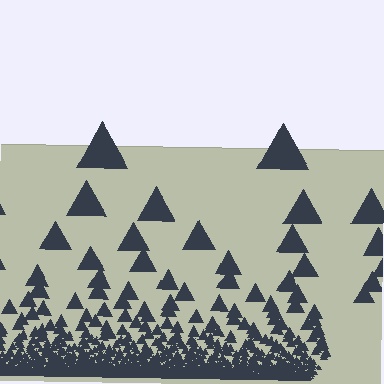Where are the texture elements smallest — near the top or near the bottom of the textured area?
Near the bottom.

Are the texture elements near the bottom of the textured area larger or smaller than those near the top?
Smaller. The gradient is inverted — elements near the bottom are smaller and denser.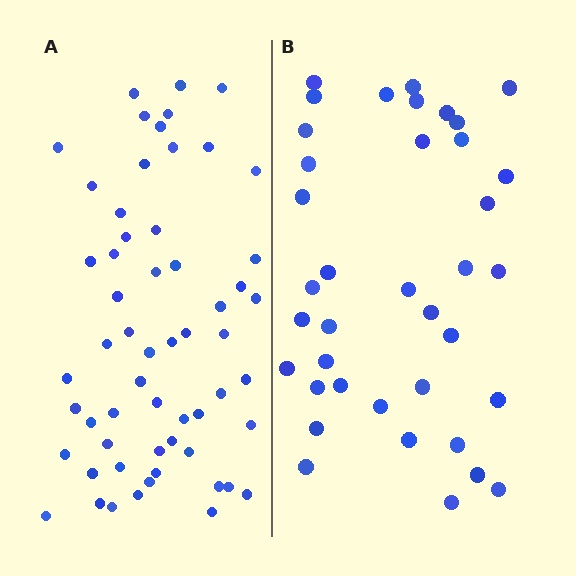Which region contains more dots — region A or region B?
Region A (the left region) has more dots.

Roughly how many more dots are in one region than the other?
Region A has approximately 20 more dots than region B.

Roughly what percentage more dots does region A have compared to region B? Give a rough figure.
About 55% more.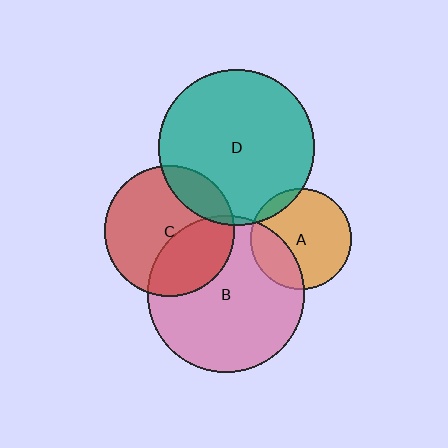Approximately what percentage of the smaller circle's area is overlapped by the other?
Approximately 35%.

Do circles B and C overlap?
Yes.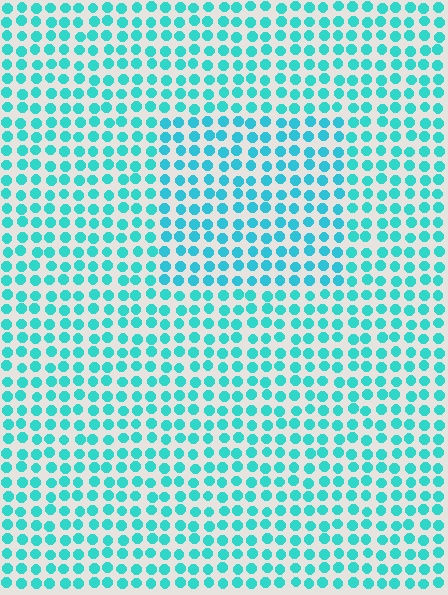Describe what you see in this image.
The image is filled with small cyan elements in a uniform arrangement. A rectangle-shaped region is visible where the elements are tinted to a slightly different hue, forming a subtle color boundary.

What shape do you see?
I see a rectangle.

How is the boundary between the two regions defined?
The boundary is defined purely by a slight shift in hue (about 13 degrees). Spacing, size, and orientation are identical on both sides.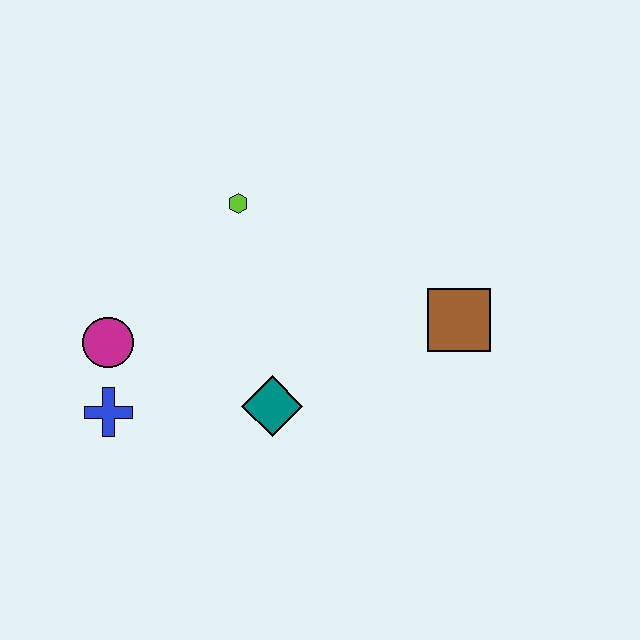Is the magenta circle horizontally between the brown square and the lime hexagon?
No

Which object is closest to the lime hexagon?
The magenta circle is closest to the lime hexagon.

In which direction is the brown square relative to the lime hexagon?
The brown square is to the right of the lime hexagon.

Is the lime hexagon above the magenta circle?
Yes